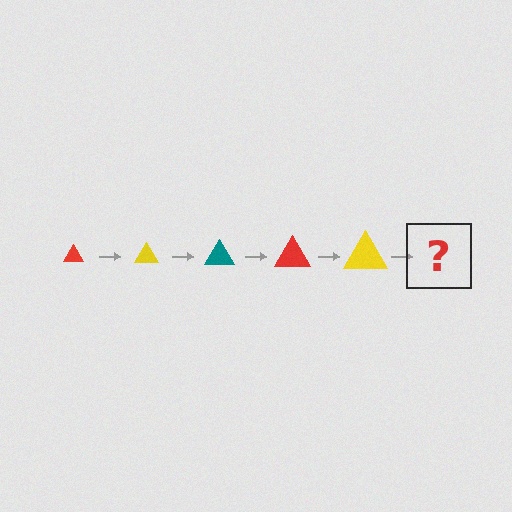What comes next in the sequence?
The next element should be a teal triangle, larger than the previous one.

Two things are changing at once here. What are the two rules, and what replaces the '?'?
The two rules are that the triangle grows larger each step and the color cycles through red, yellow, and teal. The '?' should be a teal triangle, larger than the previous one.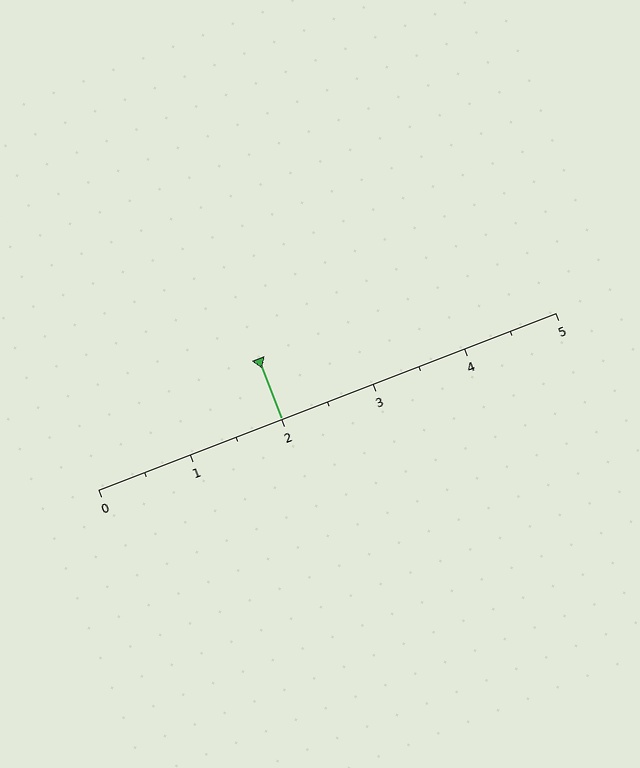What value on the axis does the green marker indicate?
The marker indicates approximately 2.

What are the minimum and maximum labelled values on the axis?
The axis runs from 0 to 5.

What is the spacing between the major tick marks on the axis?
The major ticks are spaced 1 apart.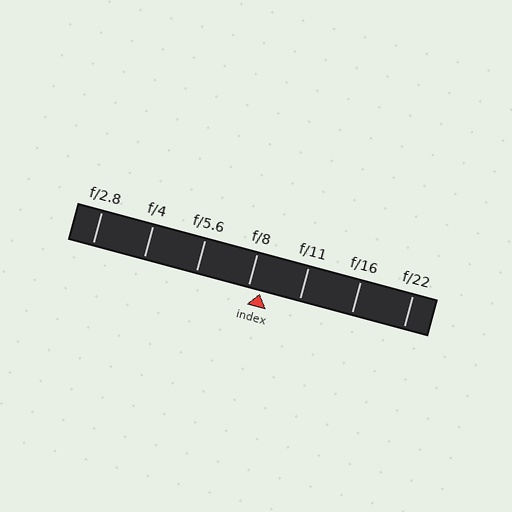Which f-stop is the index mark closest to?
The index mark is closest to f/8.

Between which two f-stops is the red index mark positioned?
The index mark is between f/8 and f/11.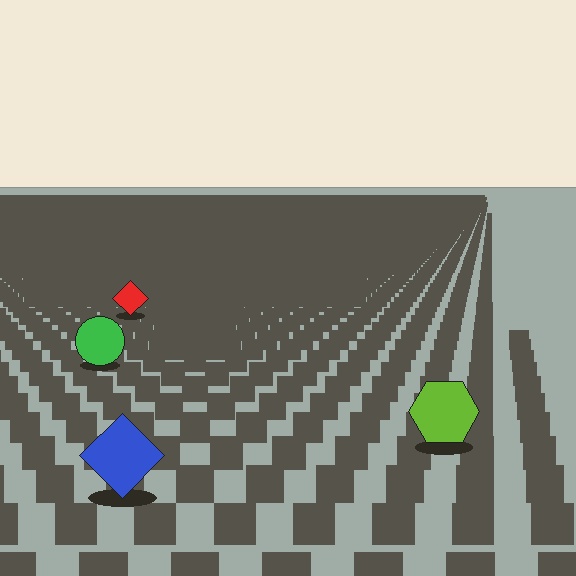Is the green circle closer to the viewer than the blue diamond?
No. The blue diamond is closer — you can tell from the texture gradient: the ground texture is coarser near it.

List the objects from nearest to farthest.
From nearest to farthest: the blue diamond, the lime hexagon, the green circle, the red diamond.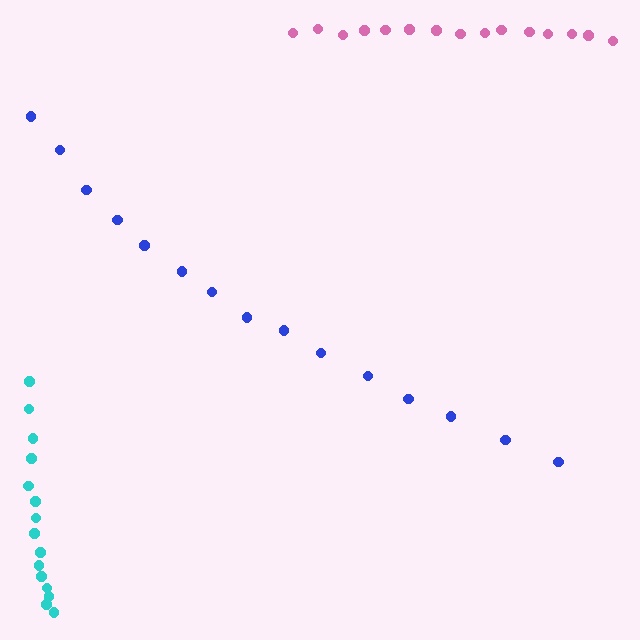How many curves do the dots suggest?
There are 3 distinct paths.